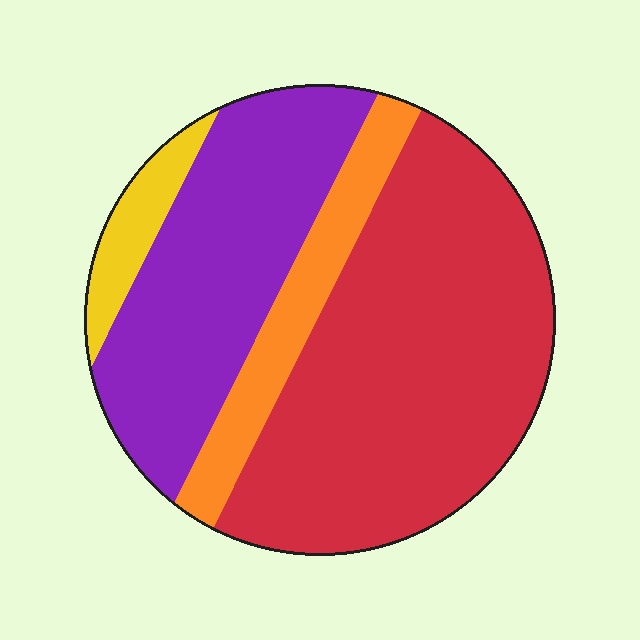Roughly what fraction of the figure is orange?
Orange takes up less than a sixth of the figure.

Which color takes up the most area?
Red, at roughly 50%.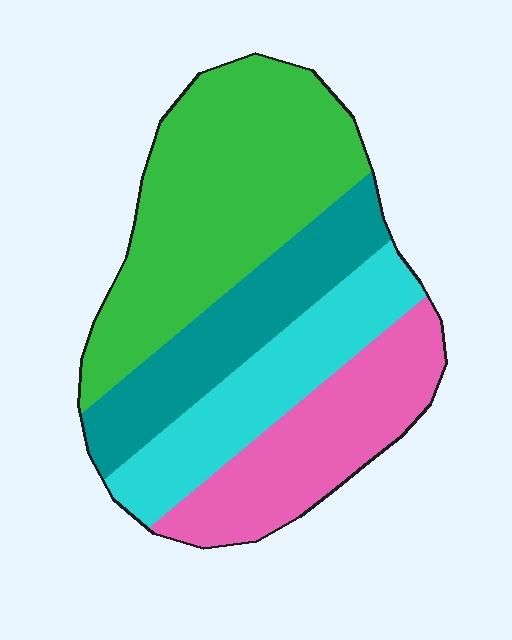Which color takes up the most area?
Green, at roughly 40%.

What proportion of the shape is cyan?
Cyan covers 20% of the shape.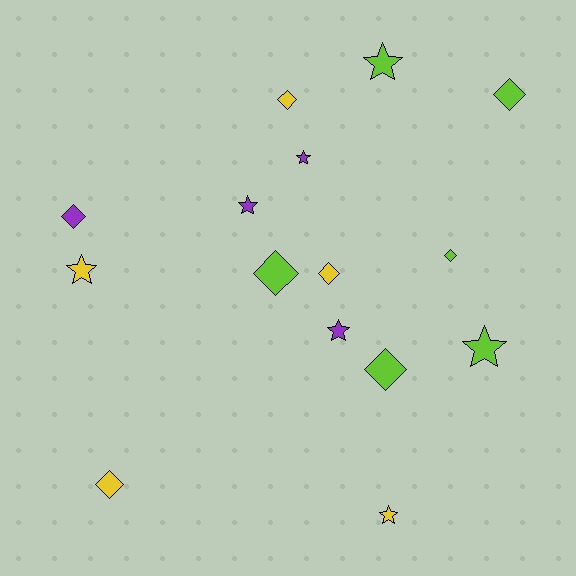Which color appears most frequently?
Lime, with 6 objects.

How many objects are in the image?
There are 15 objects.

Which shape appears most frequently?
Diamond, with 8 objects.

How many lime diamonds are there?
There are 4 lime diamonds.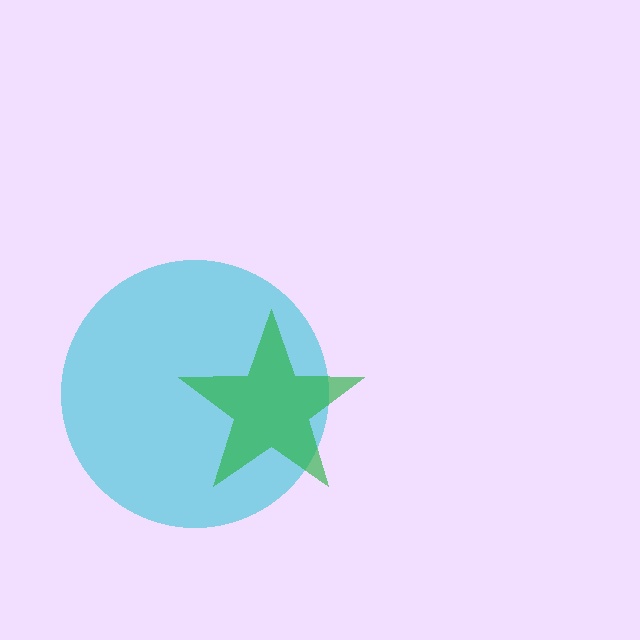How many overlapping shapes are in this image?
There are 2 overlapping shapes in the image.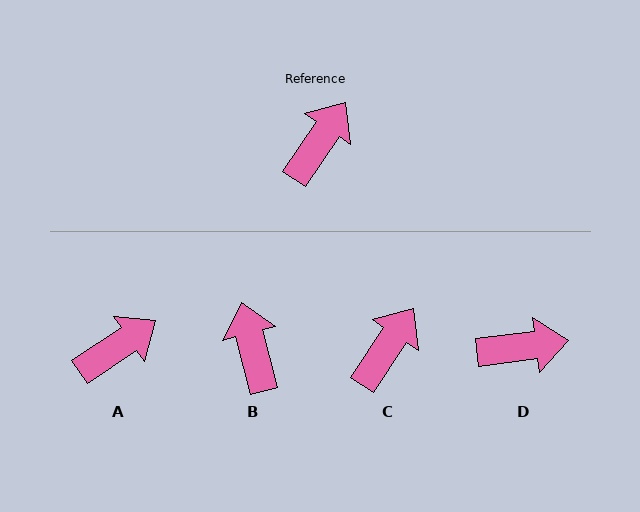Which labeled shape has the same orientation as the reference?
C.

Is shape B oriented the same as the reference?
No, it is off by about 48 degrees.